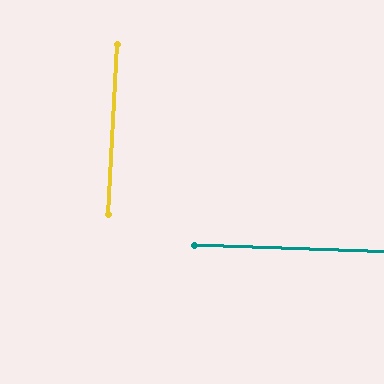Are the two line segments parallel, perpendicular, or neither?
Perpendicular — they meet at approximately 89°.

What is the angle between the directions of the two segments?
Approximately 89 degrees.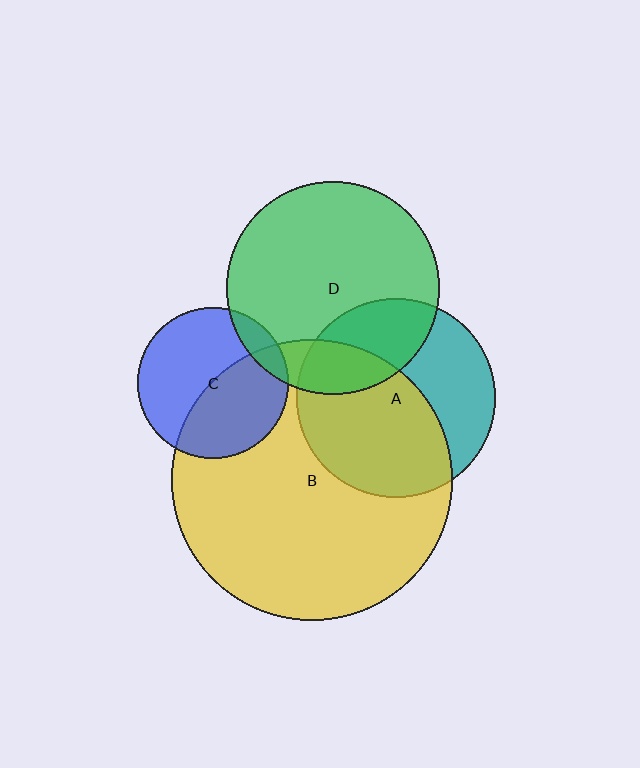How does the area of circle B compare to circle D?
Approximately 1.7 times.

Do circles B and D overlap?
Yes.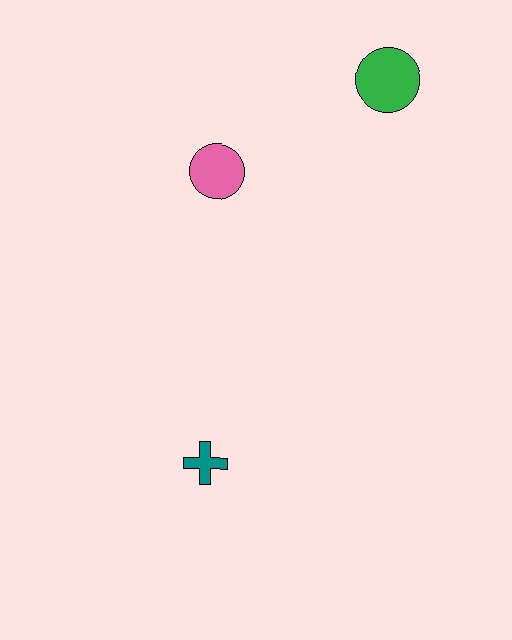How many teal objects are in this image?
There is 1 teal object.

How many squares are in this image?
There are no squares.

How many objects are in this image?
There are 3 objects.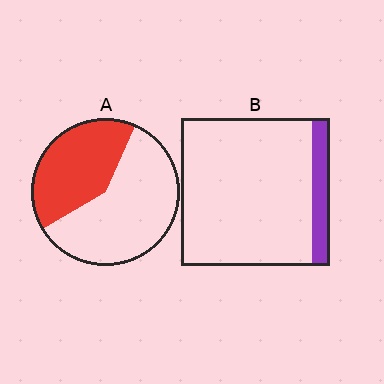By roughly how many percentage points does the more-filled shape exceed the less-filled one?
By roughly 30 percentage points (A over B).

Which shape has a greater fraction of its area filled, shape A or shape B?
Shape A.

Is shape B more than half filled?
No.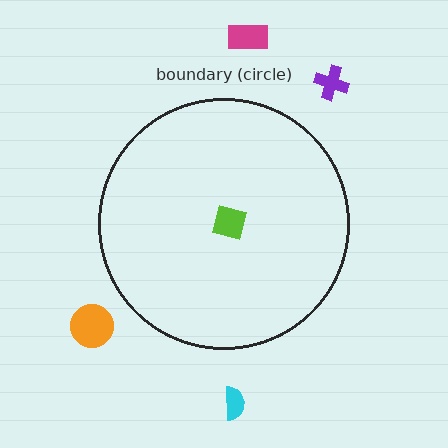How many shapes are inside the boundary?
1 inside, 4 outside.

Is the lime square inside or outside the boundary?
Inside.